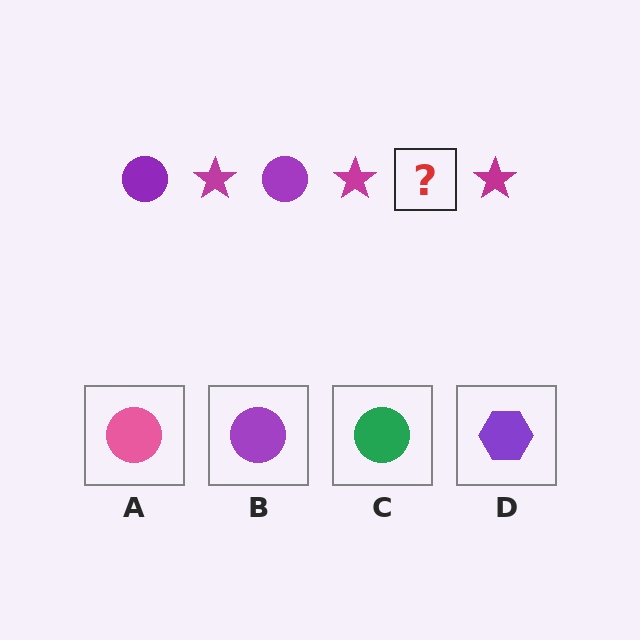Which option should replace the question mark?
Option B.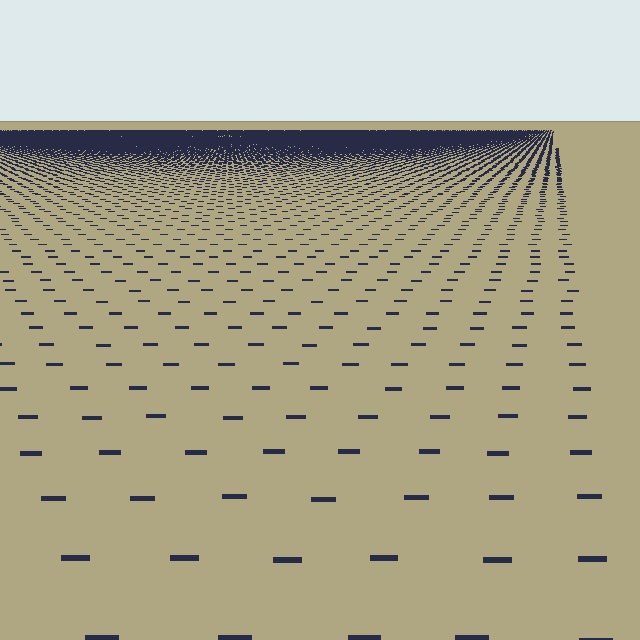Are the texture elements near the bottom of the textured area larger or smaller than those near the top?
Larger. Near the bottom, elements are closer to the viewer and appear at a bigger on-screen size.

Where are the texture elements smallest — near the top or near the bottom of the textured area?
Near the top.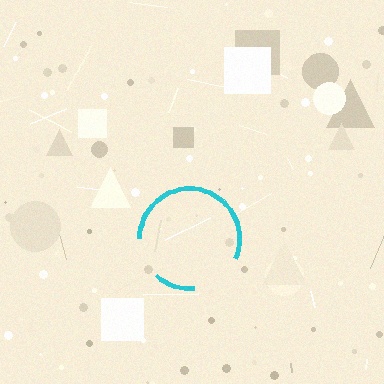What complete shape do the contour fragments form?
The contour fragments form a circle.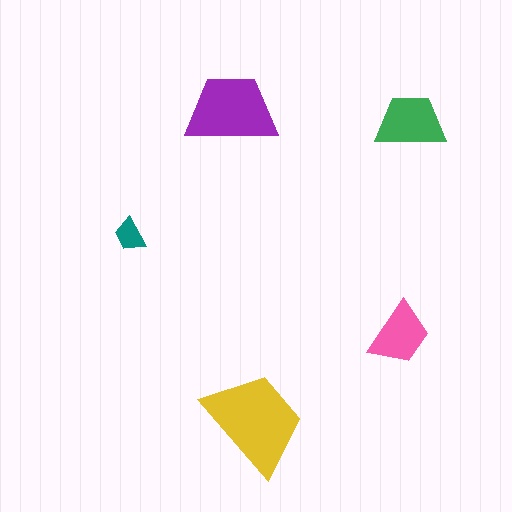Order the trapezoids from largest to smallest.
the yellow one, the purple one, the green one, the pink one, the teal one.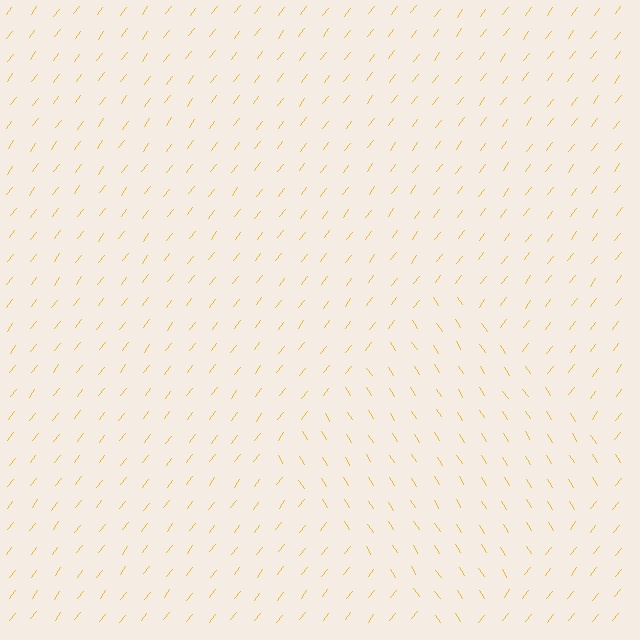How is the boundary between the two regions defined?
The boundary is defined purely by a change in line orientation (approximately 71 degrees difference). All lines are the same color and thickness.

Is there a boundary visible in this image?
Yes, there is a texture boundary formed by a change in line orientation.